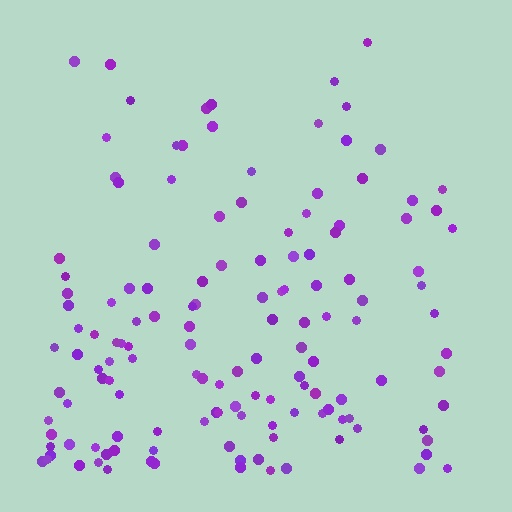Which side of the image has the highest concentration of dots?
The bottom.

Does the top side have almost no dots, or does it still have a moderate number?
Still a moderate number, just noticeably fewer than the bottom.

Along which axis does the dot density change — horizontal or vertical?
Vertical.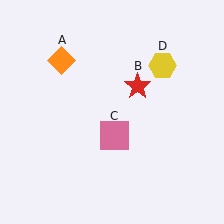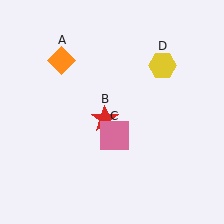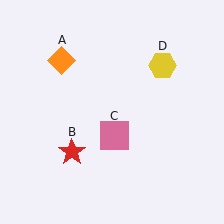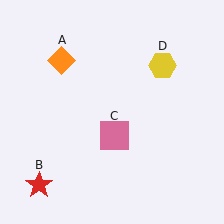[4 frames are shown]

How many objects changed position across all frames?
1 object changed position: red star (object B).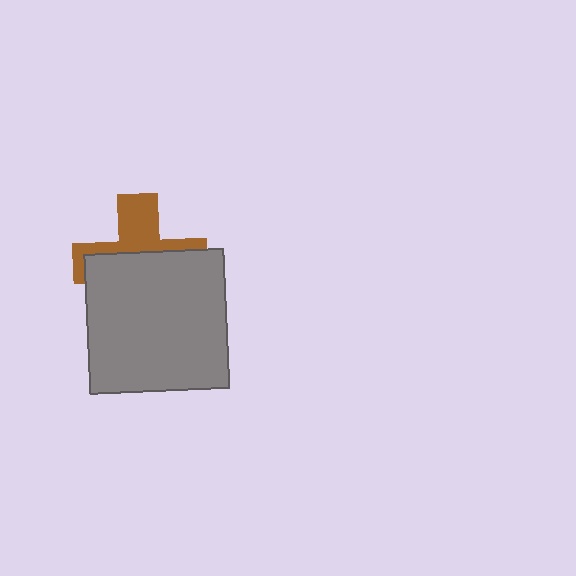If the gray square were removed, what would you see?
You would see the complete brown cross.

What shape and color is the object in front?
The object in front is a gray square.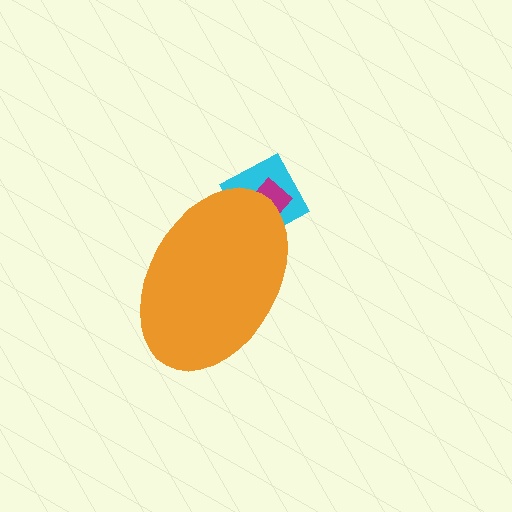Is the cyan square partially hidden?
Yes, the cyan square is partially hidden behind the orange ellipse.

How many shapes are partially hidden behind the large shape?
3 shapes are partially hidden.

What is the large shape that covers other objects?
An orange ellipse.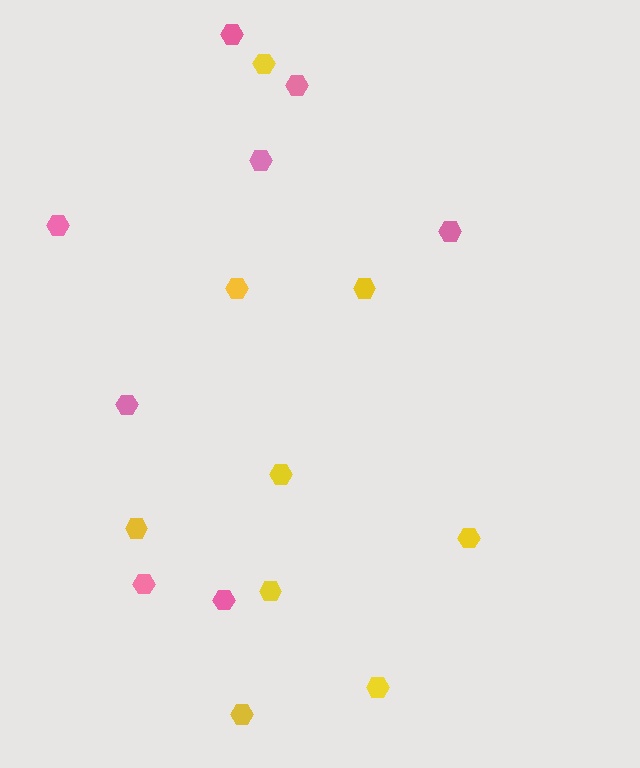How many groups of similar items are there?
There are 2 groups: one group of pink hexagons (8) and one group of yellow hexagons (9).